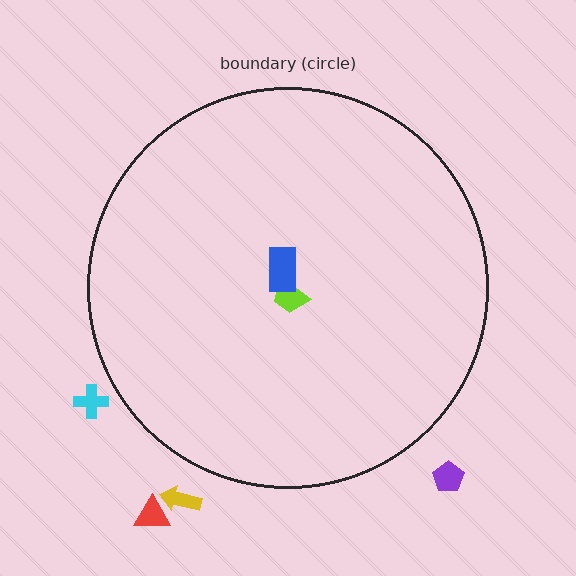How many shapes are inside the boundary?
2 inside, 4 outside.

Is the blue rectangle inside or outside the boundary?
Inside.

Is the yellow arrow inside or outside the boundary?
Outside.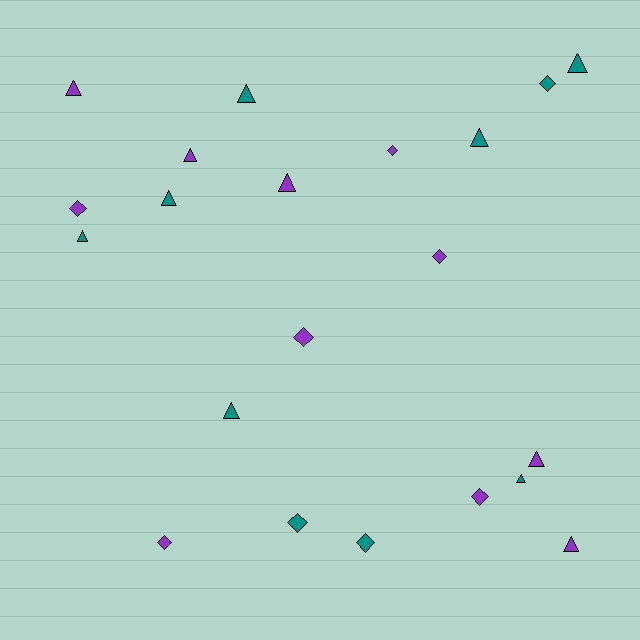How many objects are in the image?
There are 21 objects.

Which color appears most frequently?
Purple, with 11 objects.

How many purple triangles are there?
There are 5 purple triangles.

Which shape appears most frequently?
Triangle, with 12 objects.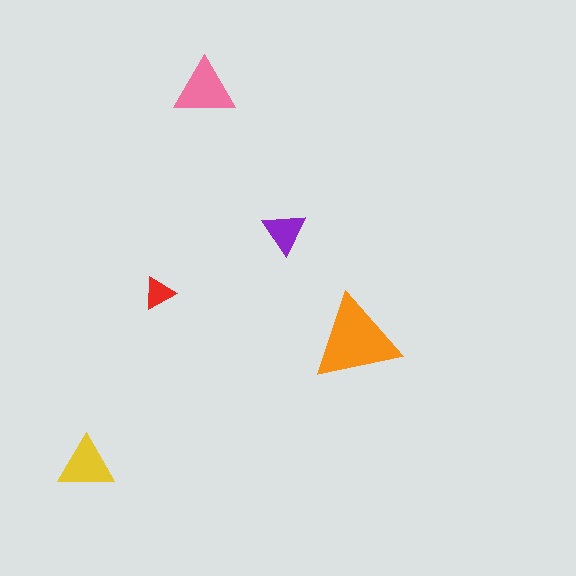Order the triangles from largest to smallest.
the orange one, the pink one, the yellow one, the purple one, the red one.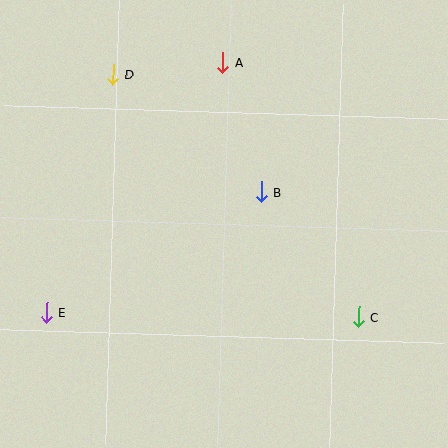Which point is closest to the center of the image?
Point B at (261, 192) is closest to the center.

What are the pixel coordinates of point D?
Point D is at (113, 74).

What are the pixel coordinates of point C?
Point C is at (359, 317).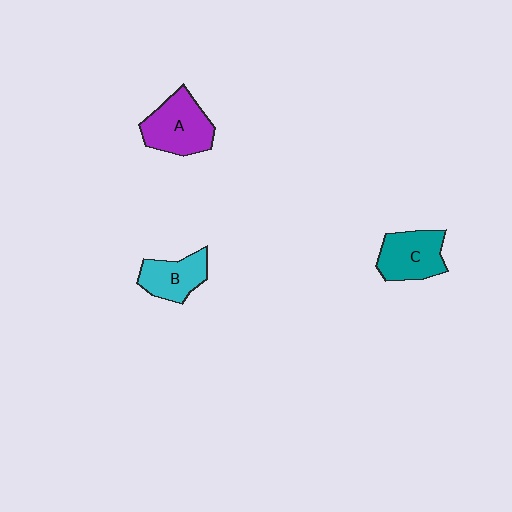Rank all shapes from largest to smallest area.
From largest to smallest: A (purple), C (teal), B (cyan).